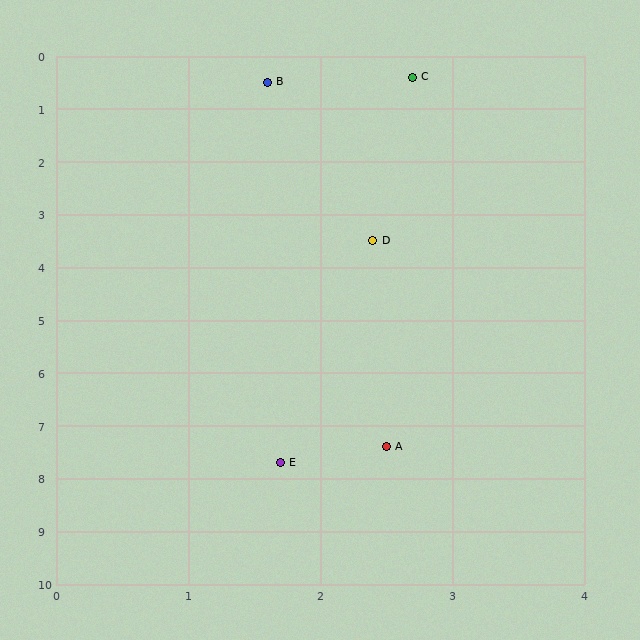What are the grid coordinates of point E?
Point E is at approximately (1.7, 7.7).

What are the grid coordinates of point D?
Point D is at approximately (2.4, 3.5).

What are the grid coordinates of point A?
Point A is at approximately (2.5, 7.4).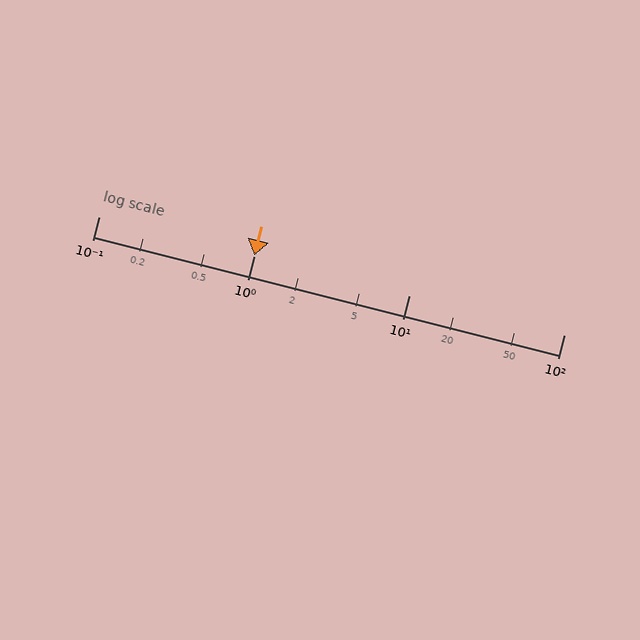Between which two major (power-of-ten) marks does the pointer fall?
The pointer is between 1 and 10.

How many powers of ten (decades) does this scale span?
The scale spans 3 decades, from 0.1 to 100.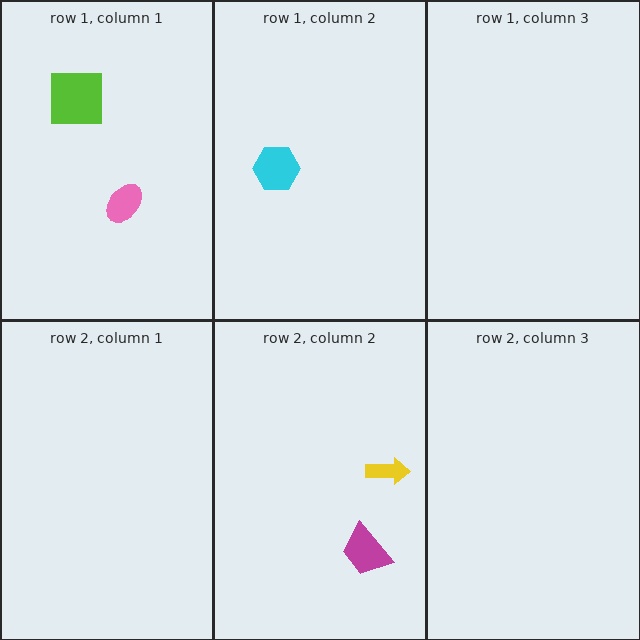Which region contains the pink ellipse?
The row 1, column 1 region.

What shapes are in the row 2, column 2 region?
The magenta trapezoid, the yellow arrow.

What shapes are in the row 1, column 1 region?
The pink ellipse, the lime square.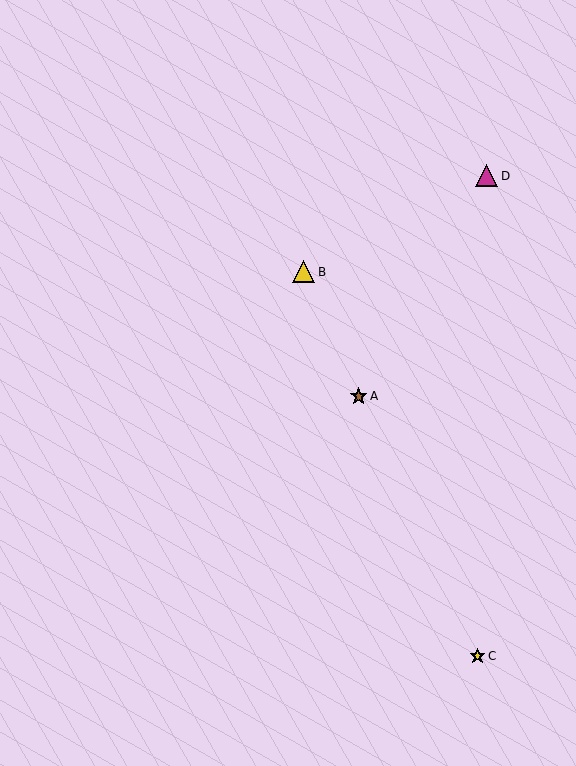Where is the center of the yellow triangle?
The center of the yellow triangle is at (303, 272).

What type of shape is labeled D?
Shape D is a magenta triangle.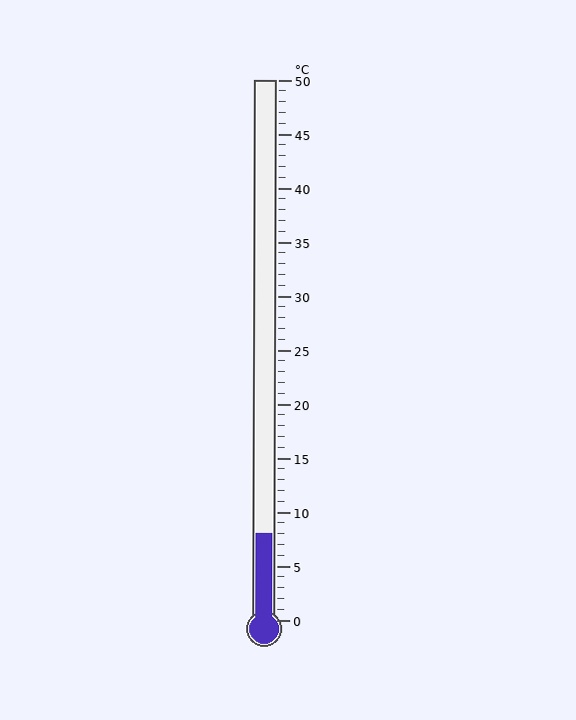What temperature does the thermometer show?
The thermometer shows approximately 8°C.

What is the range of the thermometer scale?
The thermometer scale ranges from 0°C to 50°C.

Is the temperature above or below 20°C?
The temperature is below 20°C.